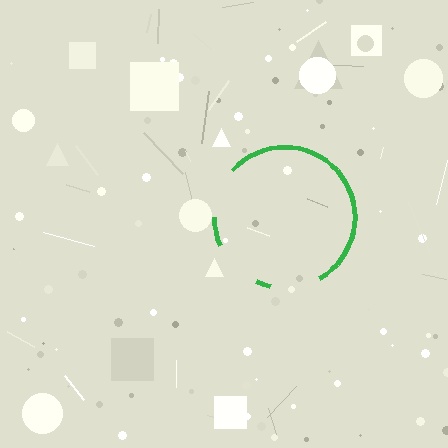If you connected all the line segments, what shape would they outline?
They would outline a circle.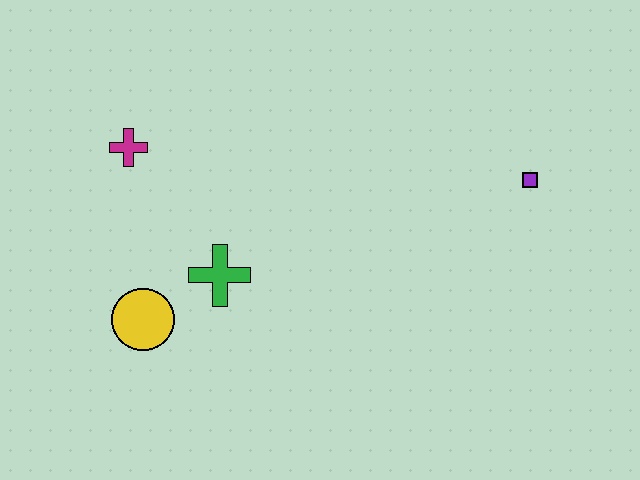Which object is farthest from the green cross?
The purple square is farthest from the green cross.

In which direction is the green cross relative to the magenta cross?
The green cross is below the magenta cross.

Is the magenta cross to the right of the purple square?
No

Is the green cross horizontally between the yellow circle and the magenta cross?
No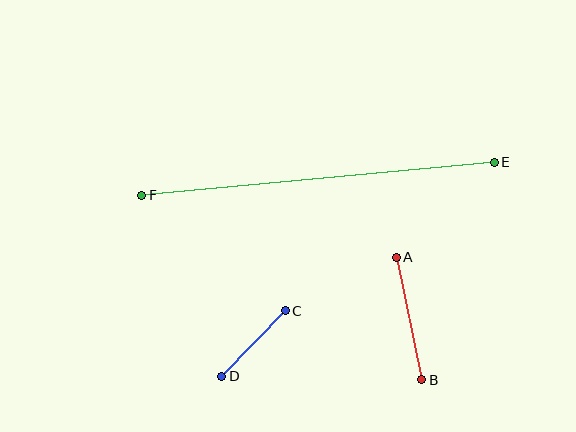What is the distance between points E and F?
The distance is approximately 354 pixels.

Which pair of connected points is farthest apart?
Points E and F are farthest apart.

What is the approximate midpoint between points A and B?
The midpoint is at approximately (409, 319) pixels.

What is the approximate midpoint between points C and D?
The midpoint is at approximately (253, 344) pixels.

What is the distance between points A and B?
The distance is approximately 125 pixels.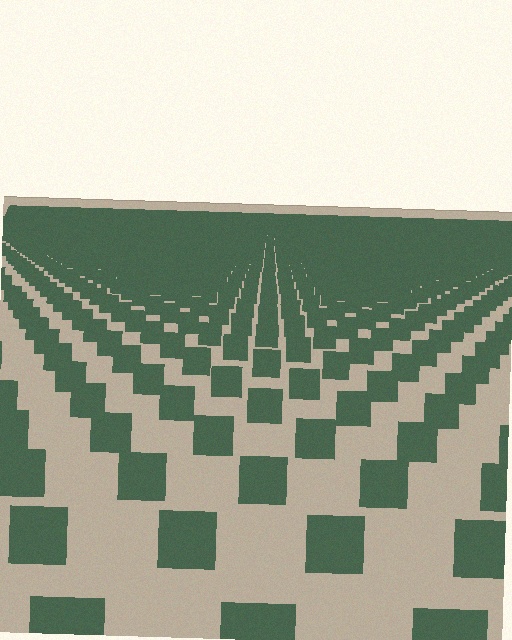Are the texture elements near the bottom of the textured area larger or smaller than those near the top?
Larger. Near the bottom, elements are closer to the viewer and appear at a bigger on-screen size.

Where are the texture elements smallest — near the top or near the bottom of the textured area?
Near the top.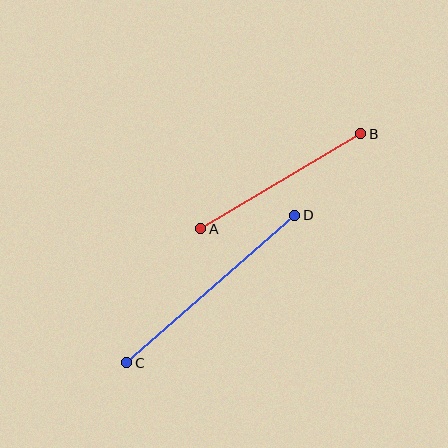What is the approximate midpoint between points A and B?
The midpoint is at approximately (281, 181) pixels.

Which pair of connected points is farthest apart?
Points C and D are farthest apart.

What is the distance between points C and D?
The distance is approximately 223 pixels.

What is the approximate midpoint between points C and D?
The midpoint is at approximately (211, 289) pixels.